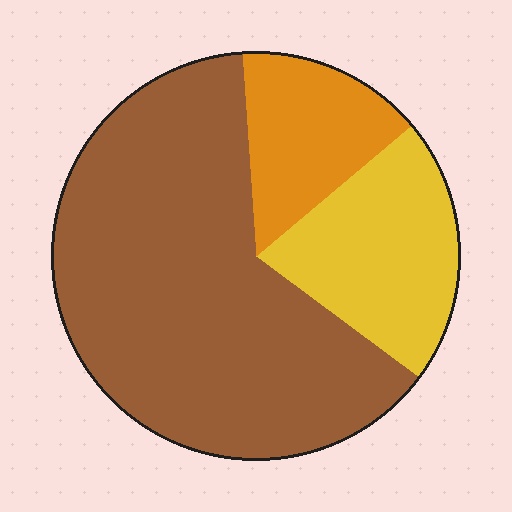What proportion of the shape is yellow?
Yellow takes up about one fifth (1/5) of the shape.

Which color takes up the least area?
Orange, at roughly 15%.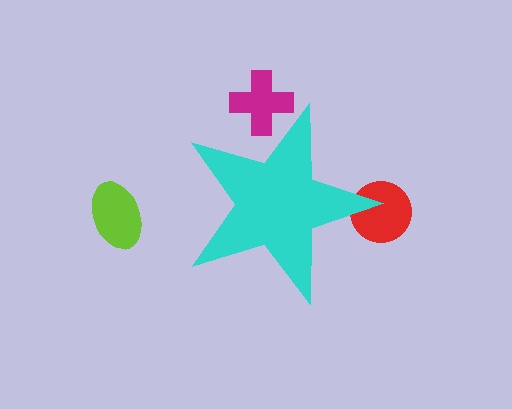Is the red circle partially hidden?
Yes, the red circle is partially hidden behind the cyan star.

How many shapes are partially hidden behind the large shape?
2 shapes are partially hidden.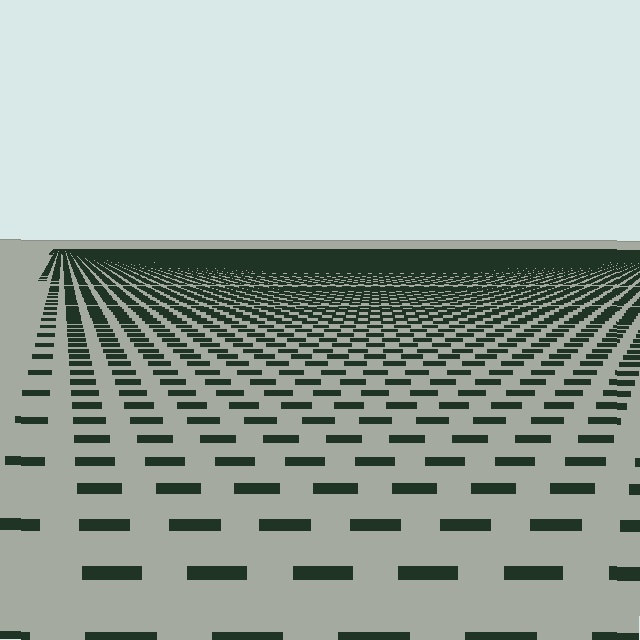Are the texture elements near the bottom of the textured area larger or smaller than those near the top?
Larger. Near the bottom, elements are closer to the viewer and appear at a bigger on-screen size.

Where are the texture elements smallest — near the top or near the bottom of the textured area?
Near the top.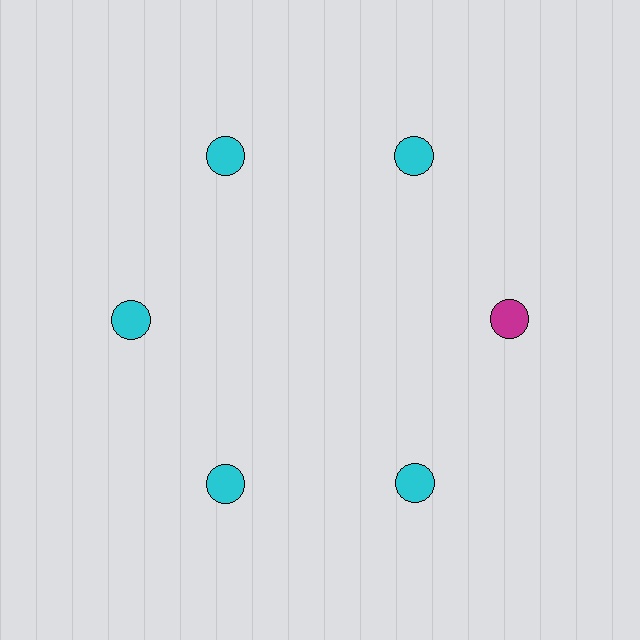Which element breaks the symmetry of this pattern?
The magenta circle at roughly the 3 o'clock position breaks the symmetry. All other shapes are cyan circles.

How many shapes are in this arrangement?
There are 6 shapes arranged in a ring pattern.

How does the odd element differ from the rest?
It has a different color: magenta instead of cyan.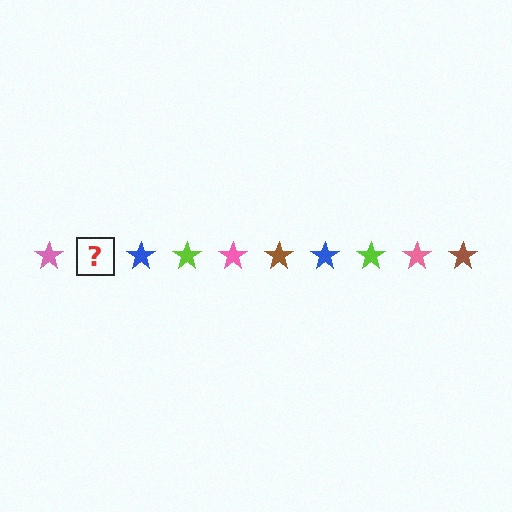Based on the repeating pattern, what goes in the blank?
The blank should be a brown star.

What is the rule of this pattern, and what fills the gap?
The rule is that the pattern cycles through pink, brown, blue, lime stars. The gap should be filled with a brown star.